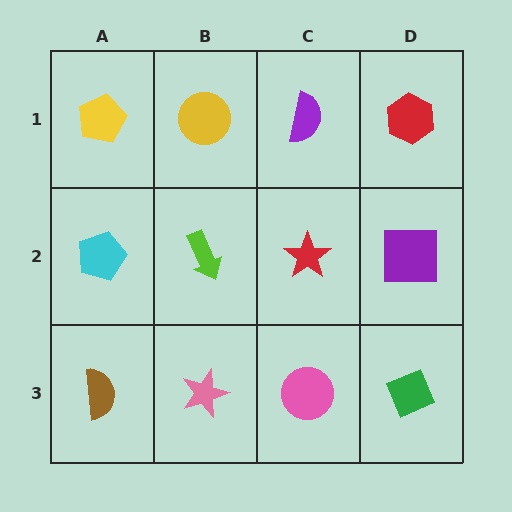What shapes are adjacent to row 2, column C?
A purple semicircle (row 1, column C), a pink circle (row 3, column C), a lime arrow (row 2, column B), a purple square (row 2, column D).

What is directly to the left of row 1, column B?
A yellow pentagon.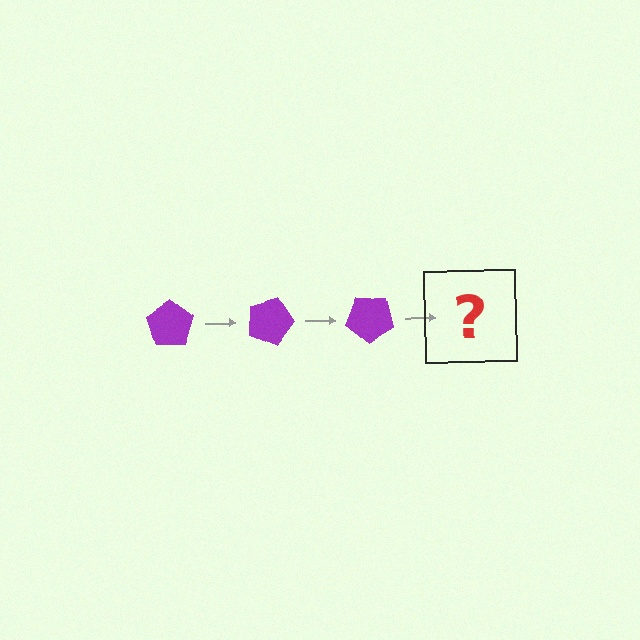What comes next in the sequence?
The next element should be a purple pentagon rotated 60 degrees.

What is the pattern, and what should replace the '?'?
The pattern is that the pentagon rotates 20 degrees each step. The '?' should be a purple pentagon rotated 60 degrees.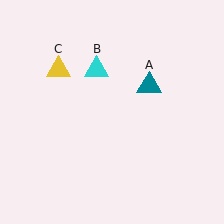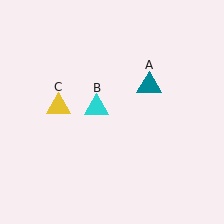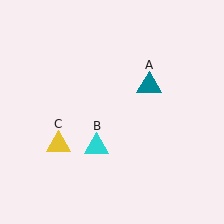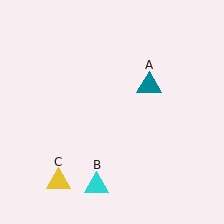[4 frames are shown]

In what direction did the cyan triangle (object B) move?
The cyan triangle (object B) moved down.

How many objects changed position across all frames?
2 objects changed position: cyan triangle (object B), yellow triangle (object C).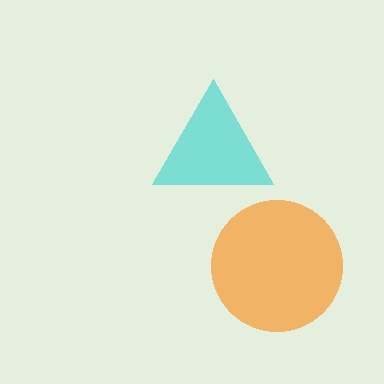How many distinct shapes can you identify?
There are 2 distinct shapes: an orange circle, a cyan triangle.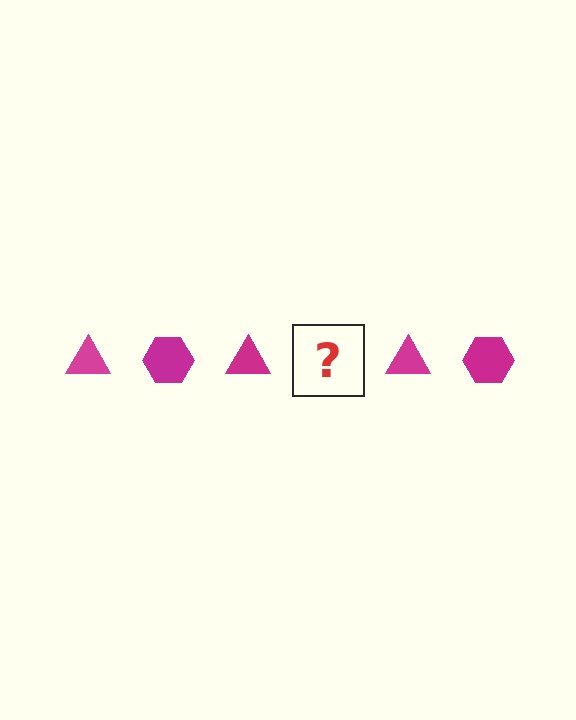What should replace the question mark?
The question mark should be replaced with a magenta hexagon.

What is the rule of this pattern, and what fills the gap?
The rule is that the pattern cycles through triangle, hexagon shapes in magenta. The gap should be filled with a magenta hexagon.